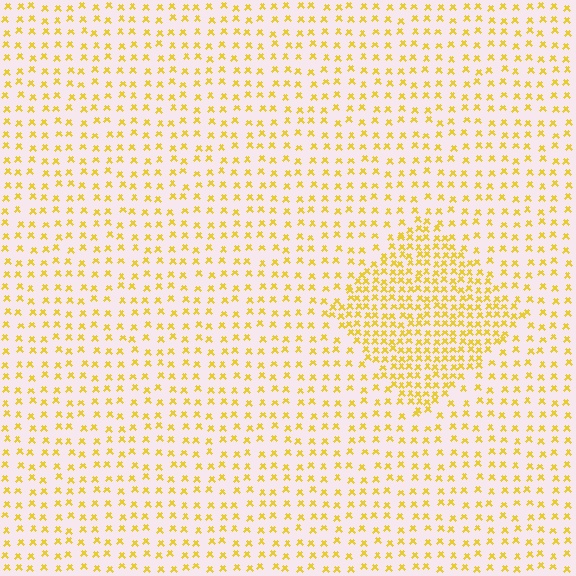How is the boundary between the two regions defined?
The boundary is defined by a change in element density (approximately 2.2x ratio). All elements are the same color, size, and shape.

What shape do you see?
I see a diamond.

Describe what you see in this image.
The image contains small yellow elements arranged at two different densities. A diamond-shaped region is visible where the elements are more densely packed than the surrounding area.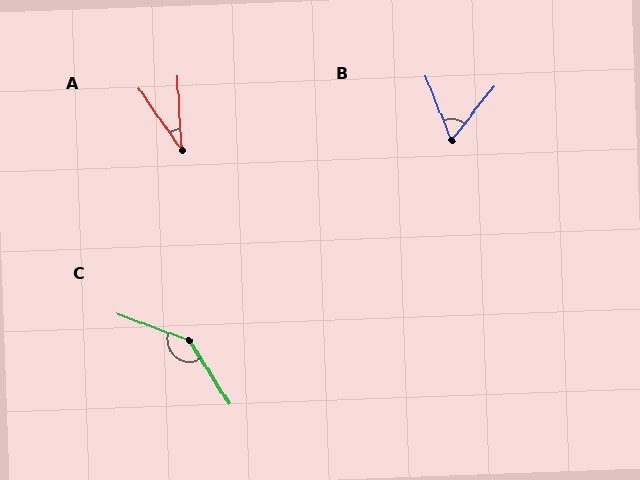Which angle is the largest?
C, at approximately 143 degrees.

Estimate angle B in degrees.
Approximately 60 degrees.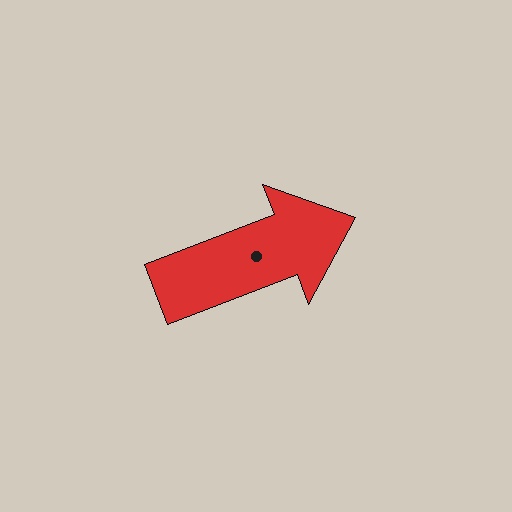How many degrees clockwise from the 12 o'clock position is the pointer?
Approximately 69 degrees.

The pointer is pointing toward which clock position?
Roughly 2 o'clock.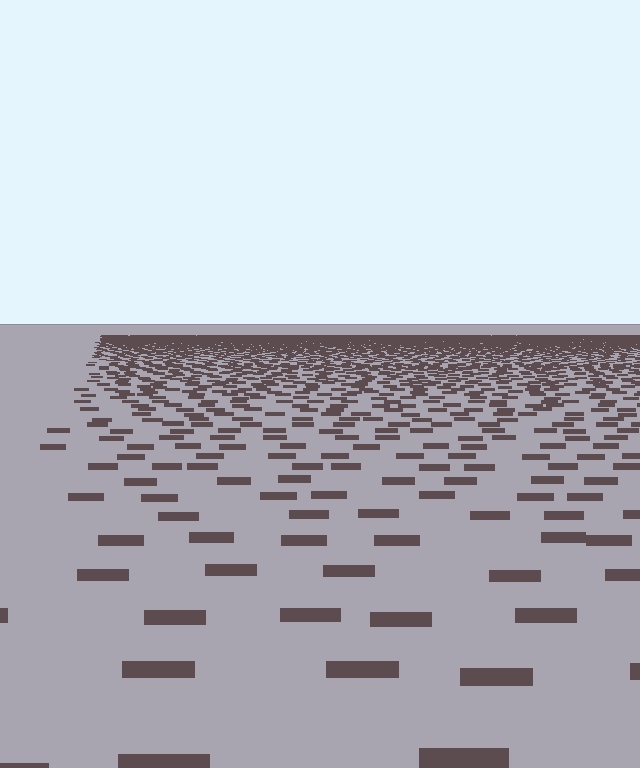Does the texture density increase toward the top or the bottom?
Density increases toward the top.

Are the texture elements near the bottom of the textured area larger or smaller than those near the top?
Larger. Near the bottom, elements are closer to the viewer and appear at a bigger on-screen size.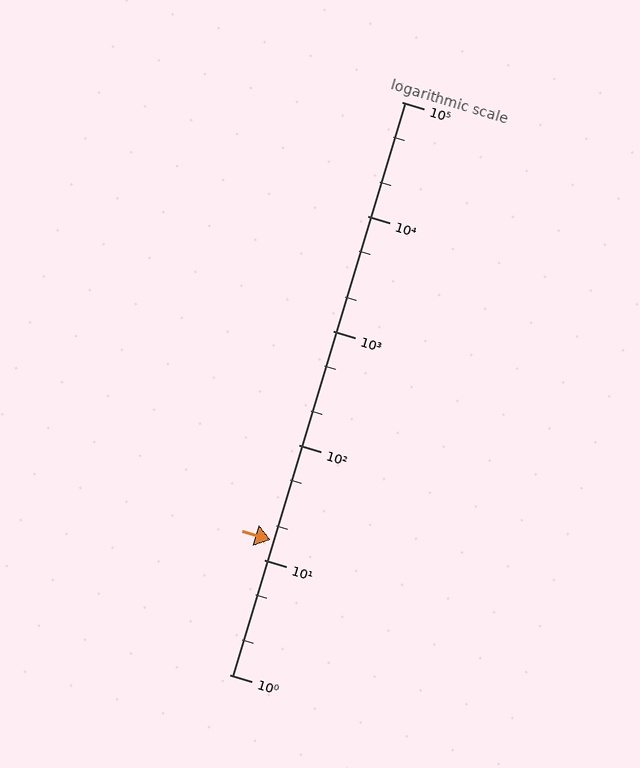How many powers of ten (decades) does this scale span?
The scale spans 5 decades, from 1 to 100000.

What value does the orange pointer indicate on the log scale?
The pointer indicates approximately 15.